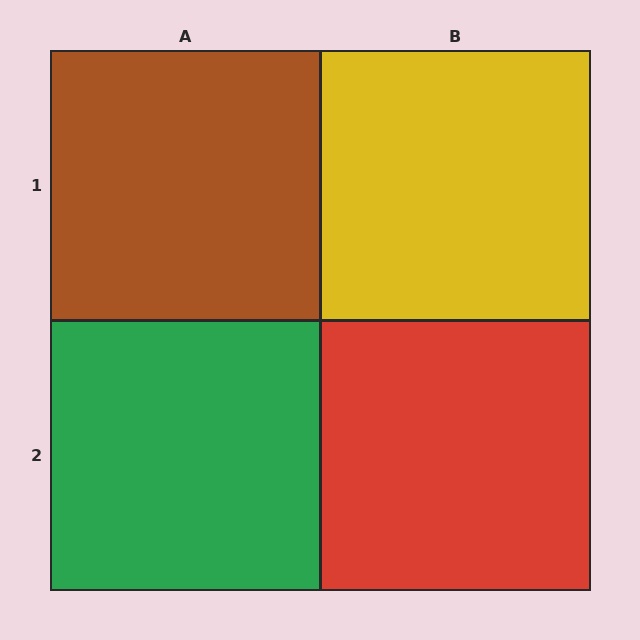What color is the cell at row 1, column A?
Brown.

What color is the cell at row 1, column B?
Yellow.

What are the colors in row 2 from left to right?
Green, red.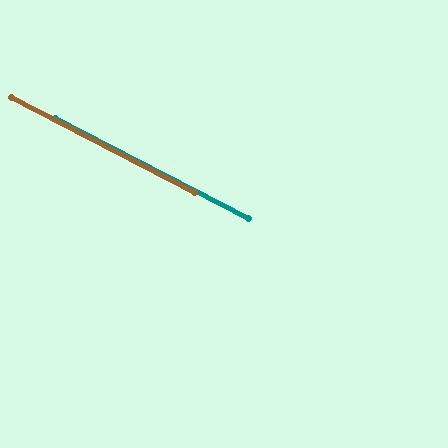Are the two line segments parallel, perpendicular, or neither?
Parallel — their directions differ by only 0.3°.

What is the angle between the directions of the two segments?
Approximately 0 degrees.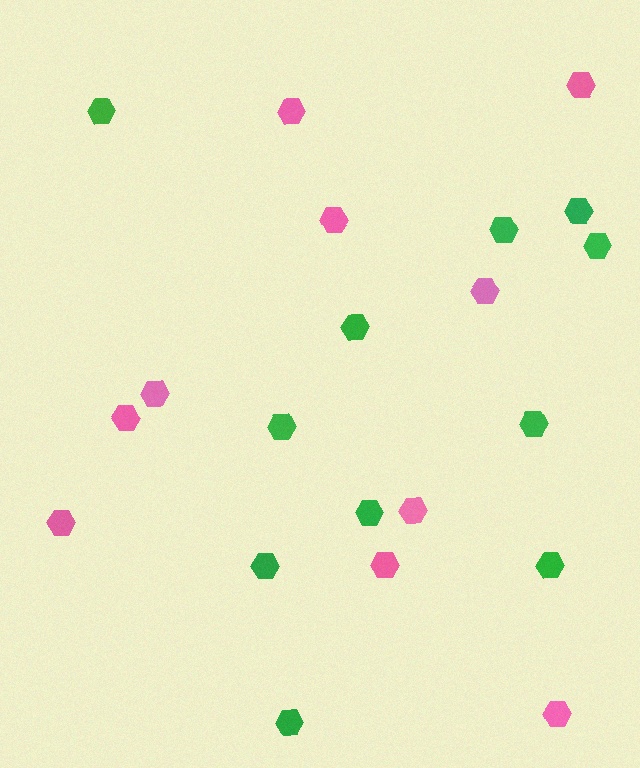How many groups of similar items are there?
There are 2 groups: one group of green hexagons (11) and one group of pink hexagons (10).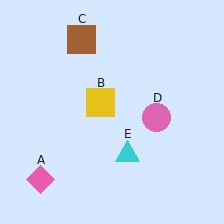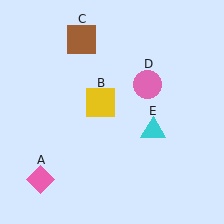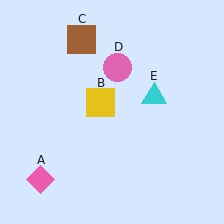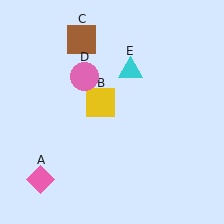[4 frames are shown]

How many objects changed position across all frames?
2 objects changed position: pink circle (object D), cyan triangle (object E).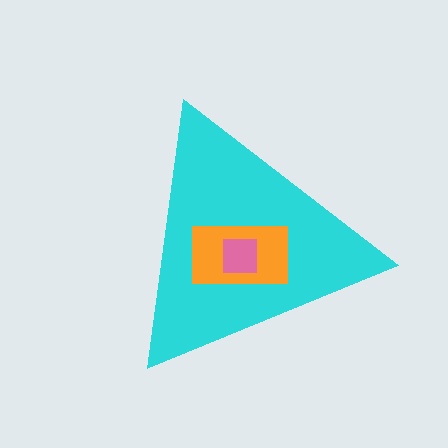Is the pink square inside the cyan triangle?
Yes.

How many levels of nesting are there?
3.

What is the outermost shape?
The cyan triangle.